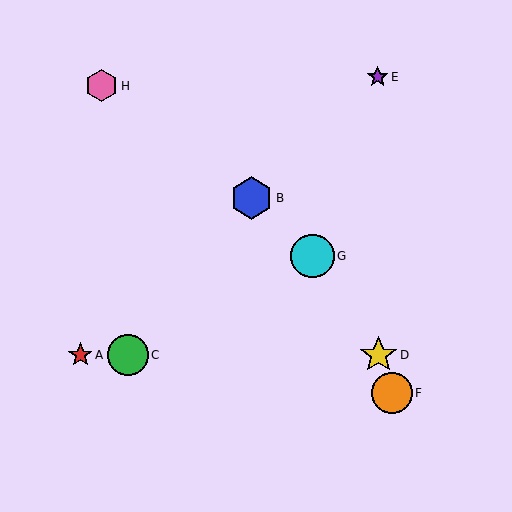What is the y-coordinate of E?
Object E is at y≈77.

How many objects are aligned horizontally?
3 objects (A, C, D) are aligned horizontally.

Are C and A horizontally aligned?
Yes, both are at y≈355.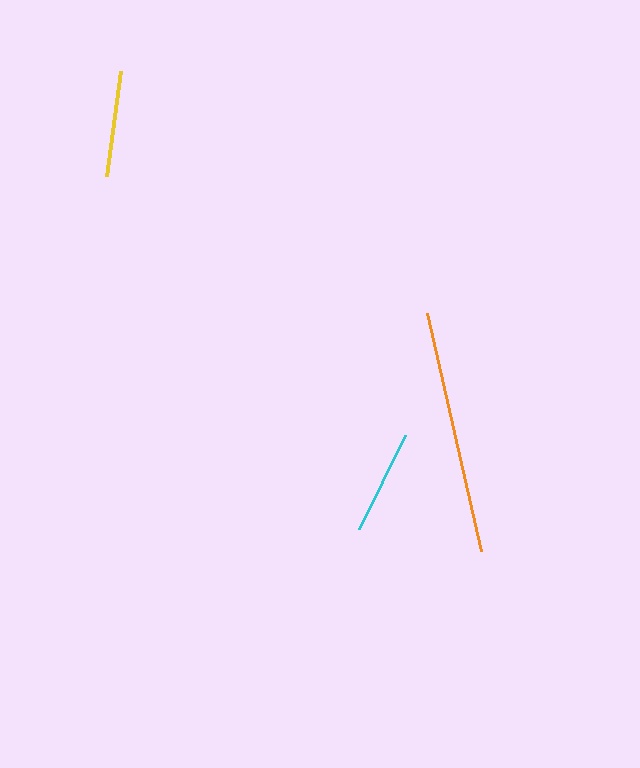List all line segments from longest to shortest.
From longest to shortest: orange, yellow, cyan.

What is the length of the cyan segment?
The cyan segment is approximately 104 pixels long.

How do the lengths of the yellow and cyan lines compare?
The yellow and cyan lines are approximately the same length.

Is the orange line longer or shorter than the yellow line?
The orange line is longer than the yellow line.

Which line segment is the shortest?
The cyan line is the shortest at approximately 104 pixels.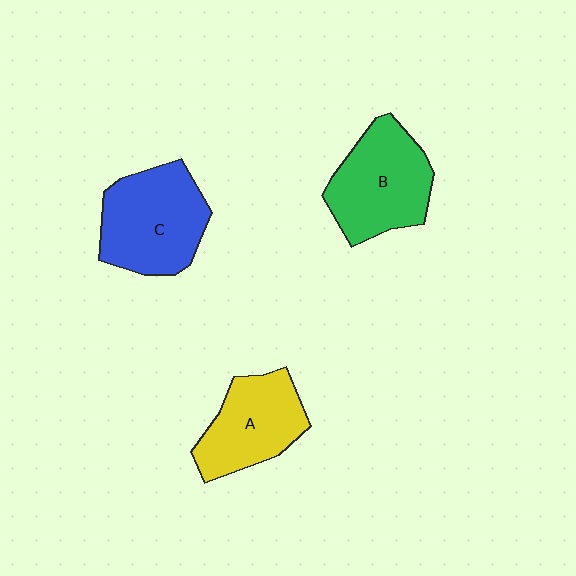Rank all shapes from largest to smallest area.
From largest to smallest: C (blue), B (green), A (yellow).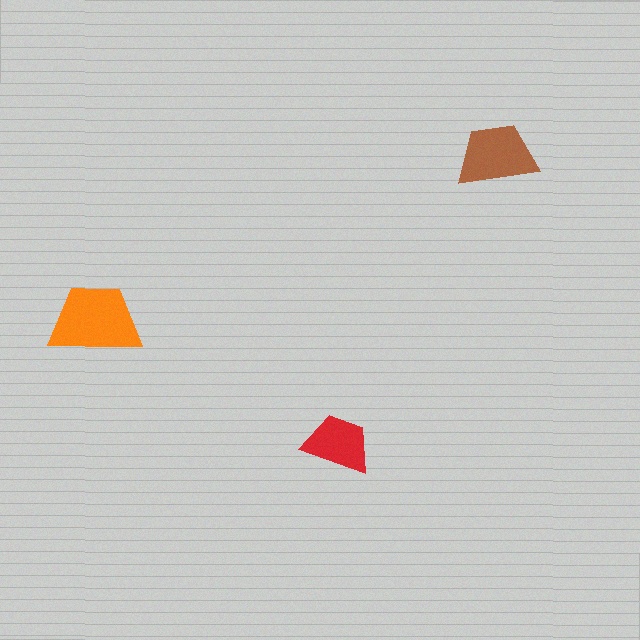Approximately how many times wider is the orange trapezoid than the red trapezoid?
About 1.5 times wider.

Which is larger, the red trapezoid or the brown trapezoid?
The brown one.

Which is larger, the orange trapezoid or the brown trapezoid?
The orange one.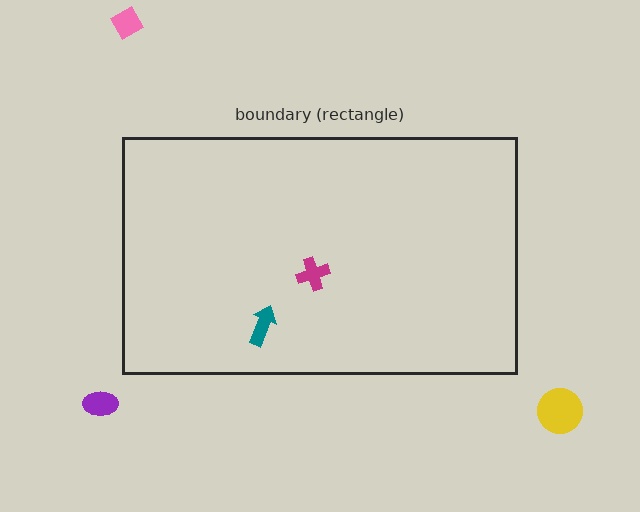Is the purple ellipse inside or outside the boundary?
Outside.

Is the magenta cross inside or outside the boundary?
Inside.